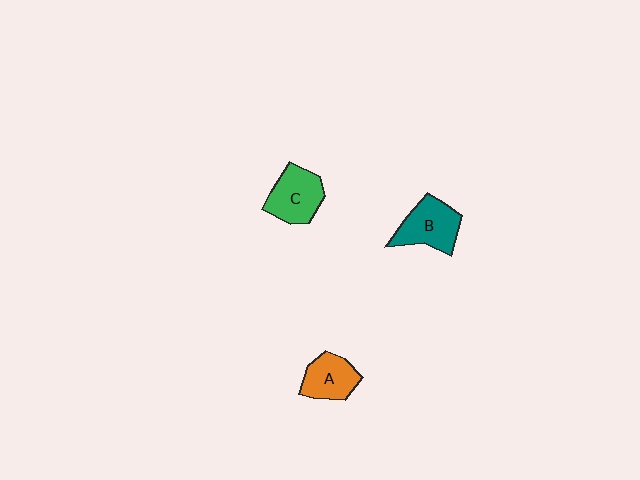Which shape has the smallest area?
Shape A (orange).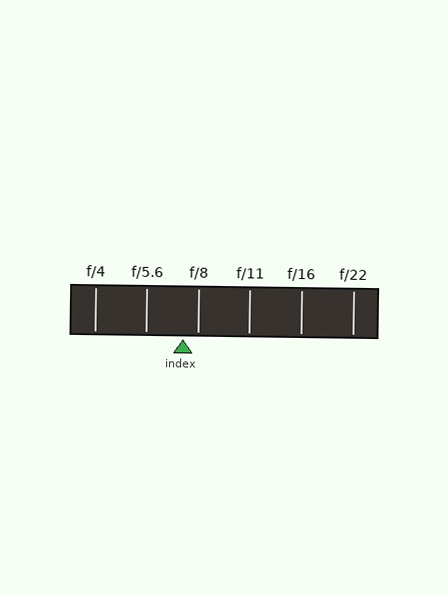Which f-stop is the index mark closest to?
The index mark is closest to f/8.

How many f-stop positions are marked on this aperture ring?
There are 6 f-stop positions marked.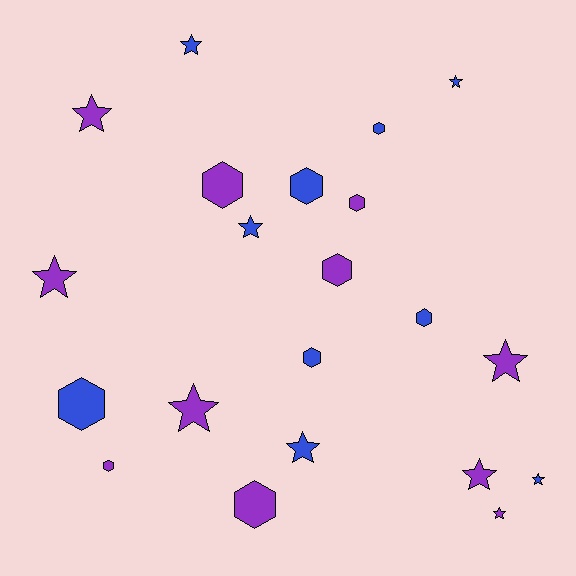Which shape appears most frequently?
Star, with 11 objects.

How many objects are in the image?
There are 21 objects.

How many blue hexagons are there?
There are 5 blue hexagons.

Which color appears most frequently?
Purple, with 11 objects.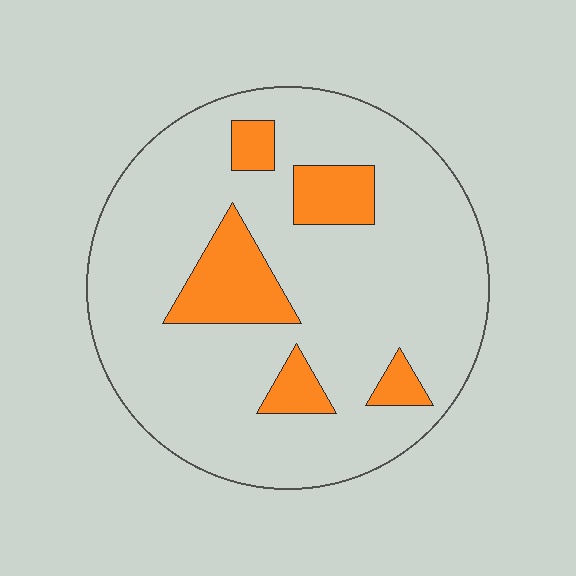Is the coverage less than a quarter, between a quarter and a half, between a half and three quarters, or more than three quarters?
Less than a quarter.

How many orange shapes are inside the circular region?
5.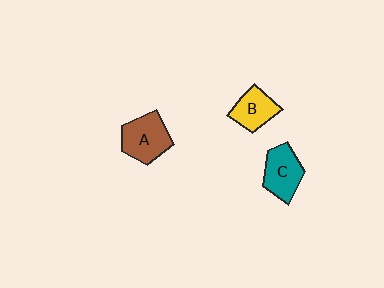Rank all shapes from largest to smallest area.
From largest to smallest: A (brown), C (teal), B (yellow).